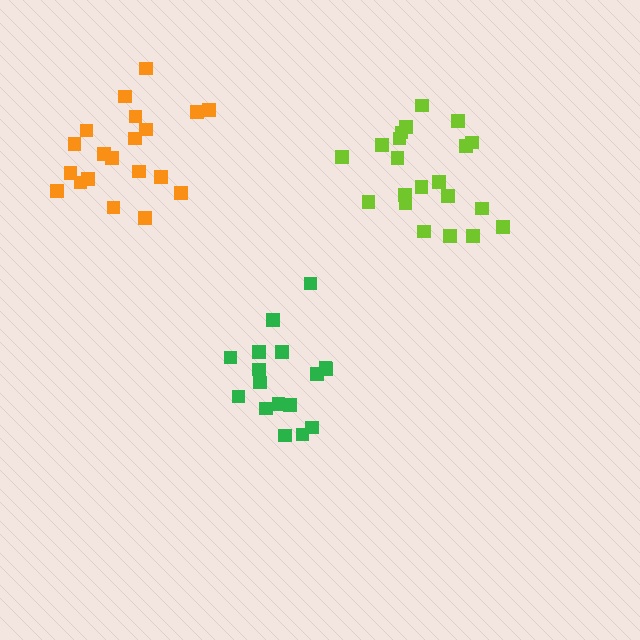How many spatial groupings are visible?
There are 3 spatial groupings.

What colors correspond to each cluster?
The clusters are colored: lime, orange, green.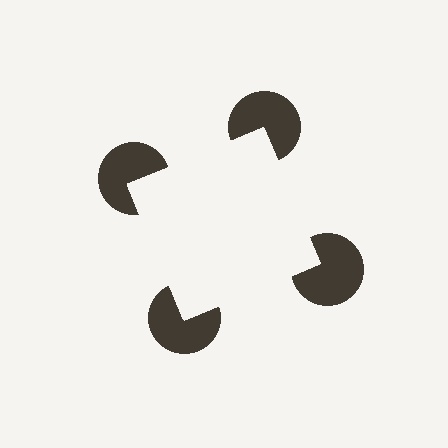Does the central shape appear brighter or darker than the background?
It typically appears slightly brighter than the background, even though no actual brightness change is drawn.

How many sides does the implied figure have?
4 sides.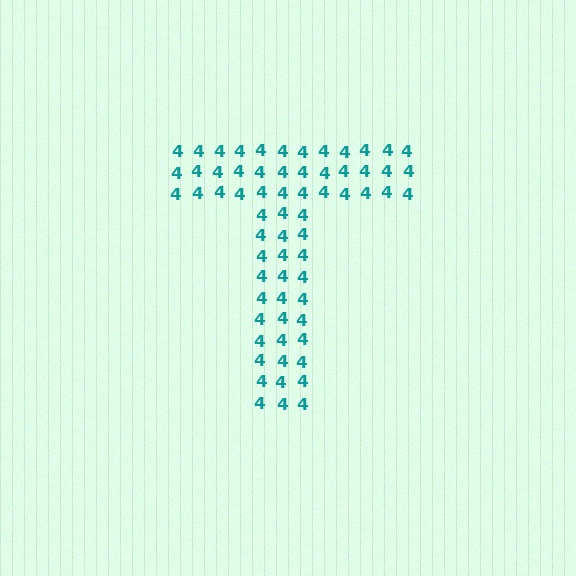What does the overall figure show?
The overall figure shows the letter T.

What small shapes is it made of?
It is made of small digit 4's.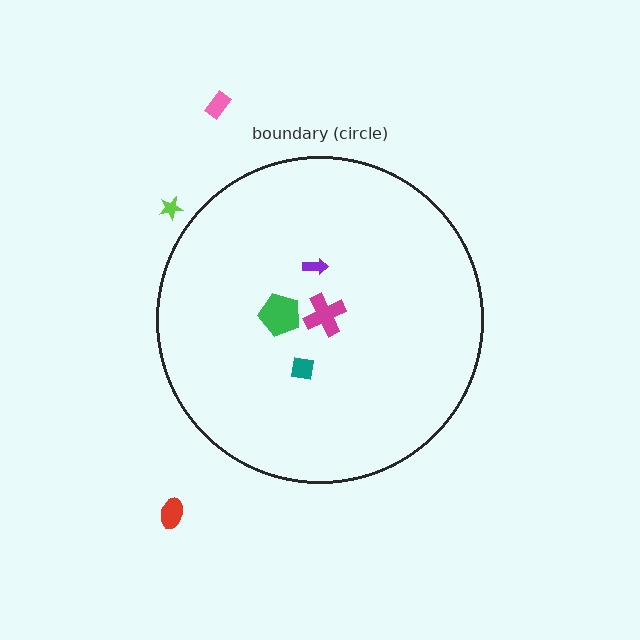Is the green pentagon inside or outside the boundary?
Inside.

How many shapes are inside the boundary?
4 inside, 3 outside.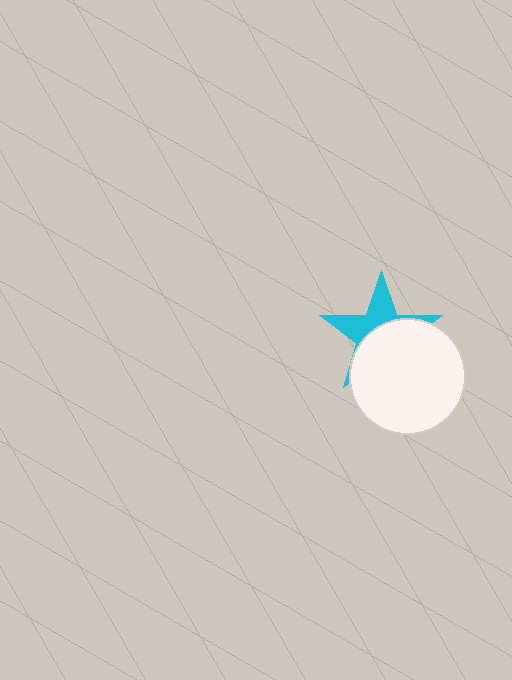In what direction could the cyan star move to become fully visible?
The cyan star could move up. That would shift it out from behind the white circle entirely.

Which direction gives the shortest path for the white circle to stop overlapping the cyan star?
Moving down gives the shortest separation.